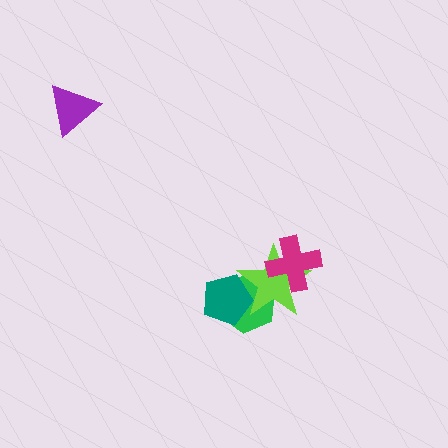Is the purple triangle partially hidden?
No, no other shape covers it.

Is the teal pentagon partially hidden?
Yes, it is partially covered by another shape.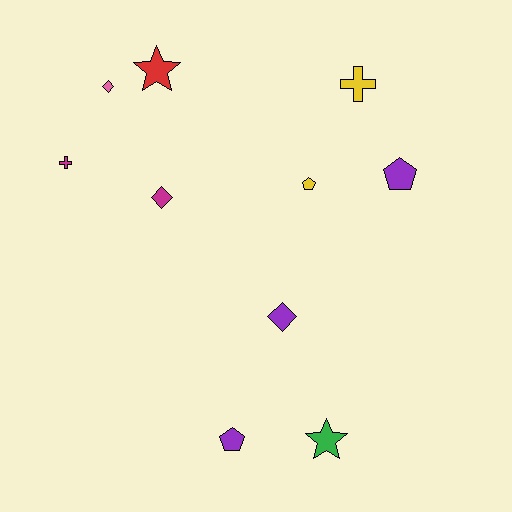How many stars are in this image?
There are 2 stars.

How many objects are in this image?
There are 10 objects.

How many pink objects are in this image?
There is 1 pink object.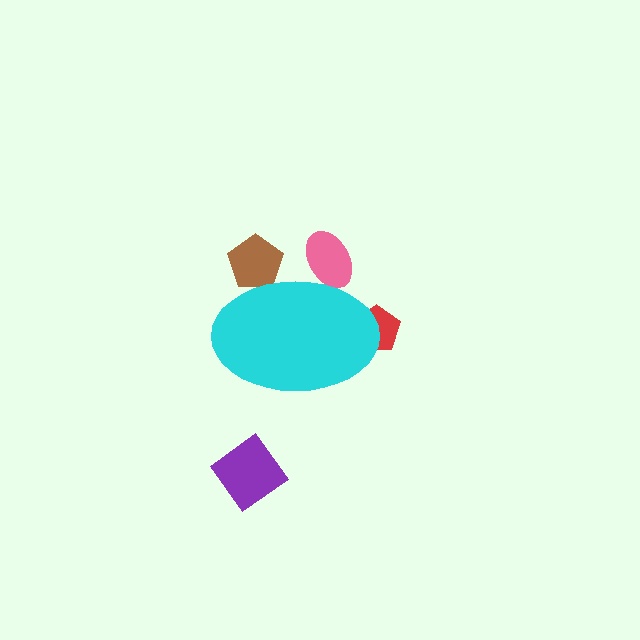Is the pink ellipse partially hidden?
Yes, the pink ellipse is partially hidden behind the cyan ellipse.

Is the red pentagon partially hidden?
Yes, the red pentagon is partially hidden behind the cyan ellipse.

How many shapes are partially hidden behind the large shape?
3 shapes are partially hidden.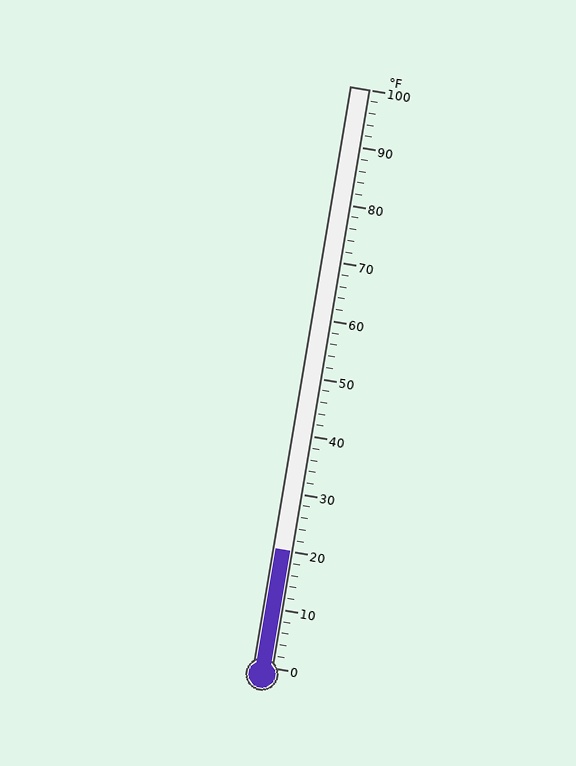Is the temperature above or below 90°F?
The temperature is below 90°F.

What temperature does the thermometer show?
The thermometer shows approximately 20°F.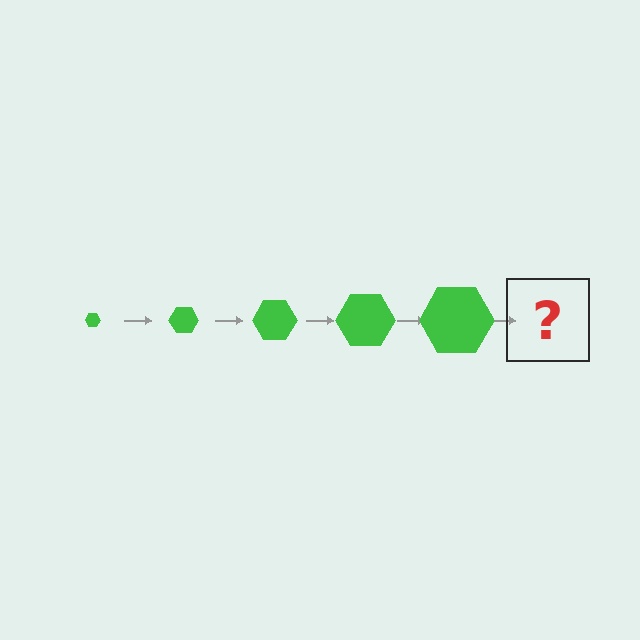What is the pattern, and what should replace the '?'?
The pattern is that the hexagon gets progressively larger each step. The '?' should be a green hexagon, larger than the previous one.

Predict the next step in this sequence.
The next step is a green hexagon, larger than the previous one.